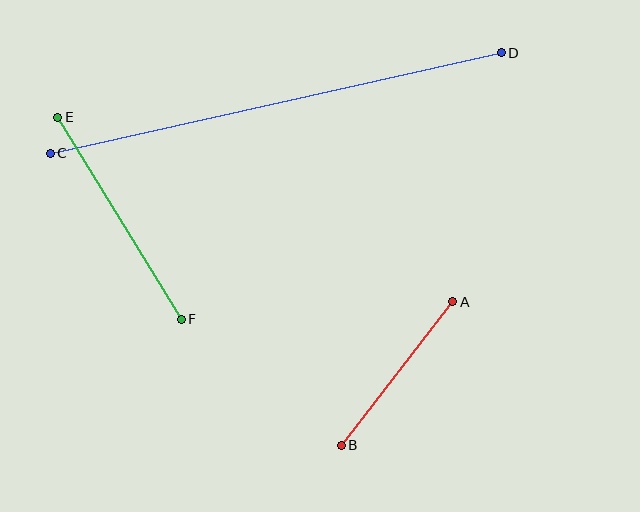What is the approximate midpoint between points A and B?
The midpoint is at approximately (397, 373) pixels.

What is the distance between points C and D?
The distance is approximately 462 pixels.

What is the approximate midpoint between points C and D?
The midpoint is at approximately (276, 103) pixels.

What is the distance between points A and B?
The distance is approximately 181 pixels.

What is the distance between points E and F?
The distance is approximately 237 pixels.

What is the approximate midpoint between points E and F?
The midpoint is at approximately (120, 218) pixels.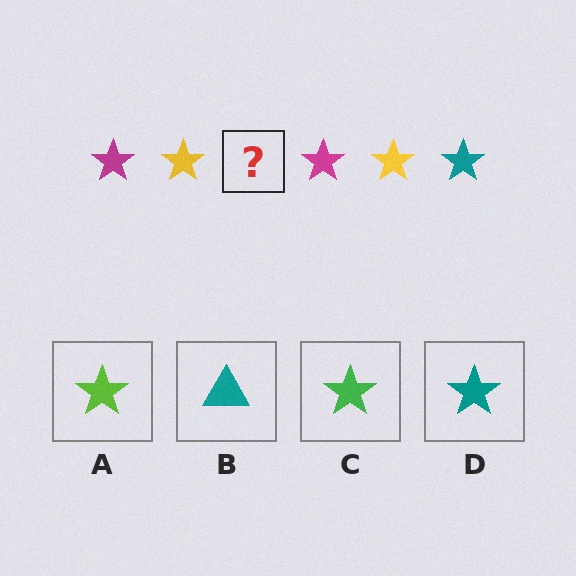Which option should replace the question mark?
Option D.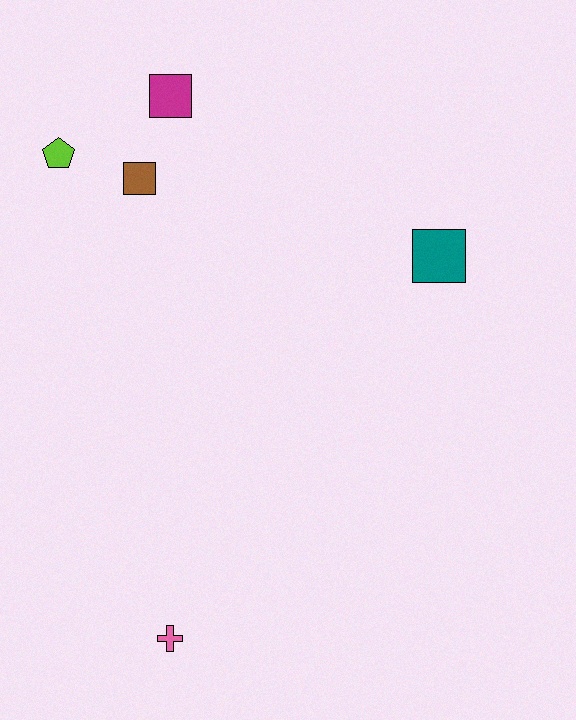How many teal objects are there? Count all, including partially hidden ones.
There is 1 teal object.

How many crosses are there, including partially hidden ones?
There is 1 cross.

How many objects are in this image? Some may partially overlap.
There are 5 objects.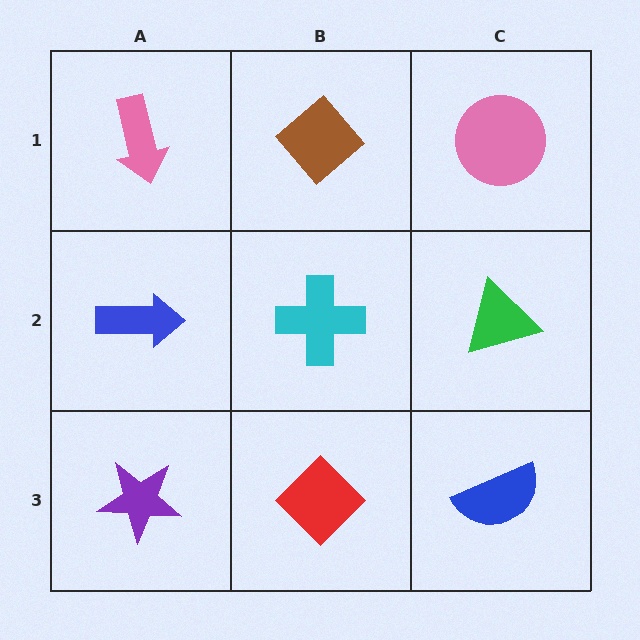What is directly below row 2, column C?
A blue semicircle.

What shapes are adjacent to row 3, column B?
A cyan cross (row 2, column B), a purple star (row 3, column A), a blue semicircle (row 3, column C).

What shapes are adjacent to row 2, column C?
A pink circle (row 1, column C), a blue semicircle (row 3, column C), a cyan cross (row 2, column B).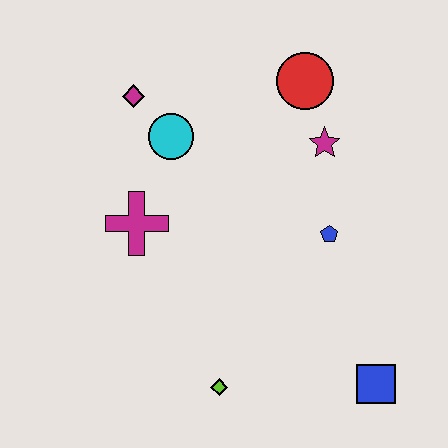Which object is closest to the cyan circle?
The magenta diamond is closest to the cyan circle.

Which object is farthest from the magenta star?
The lime diamond is farthest from the magenta star.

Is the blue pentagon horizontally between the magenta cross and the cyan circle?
No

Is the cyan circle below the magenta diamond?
Yes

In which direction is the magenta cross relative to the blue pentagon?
The magenta cross is to the left of the blue pentagon.